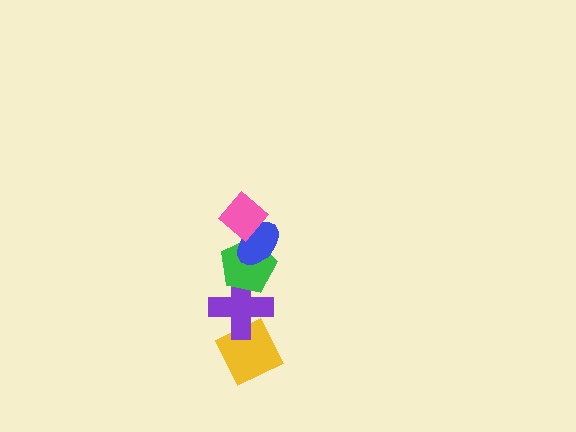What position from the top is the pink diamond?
The pink diamond is 1st from the top.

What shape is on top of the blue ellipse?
The pink diamond is on top of the blue ellipse.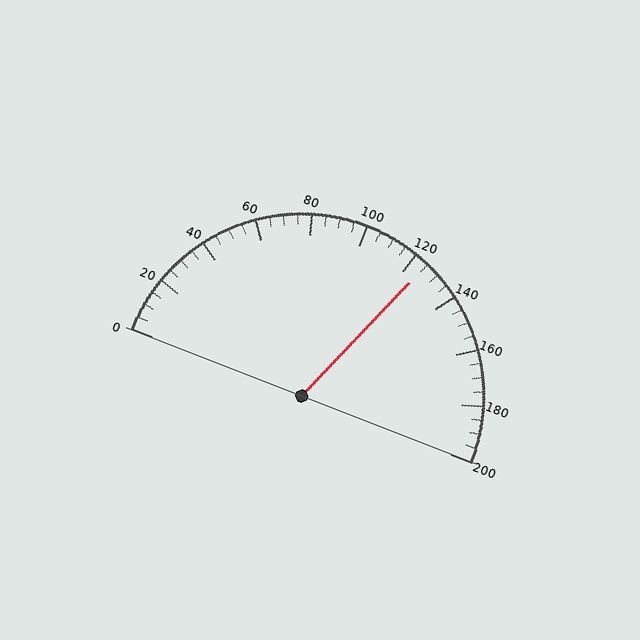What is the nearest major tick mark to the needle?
The nearest major tick mark is 120.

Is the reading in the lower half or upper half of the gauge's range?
The reading is in the upper half of the range (0 to 200).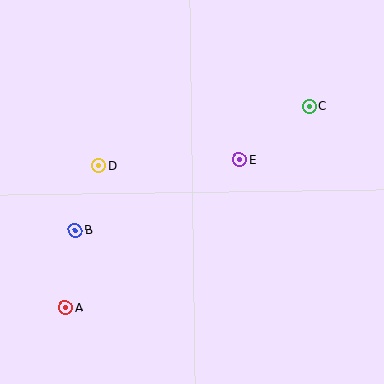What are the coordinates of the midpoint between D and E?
The midpoint between D and E is at (169, 163).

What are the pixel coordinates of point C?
Point C is at (309, 107).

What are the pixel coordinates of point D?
Point D is at (98, 166).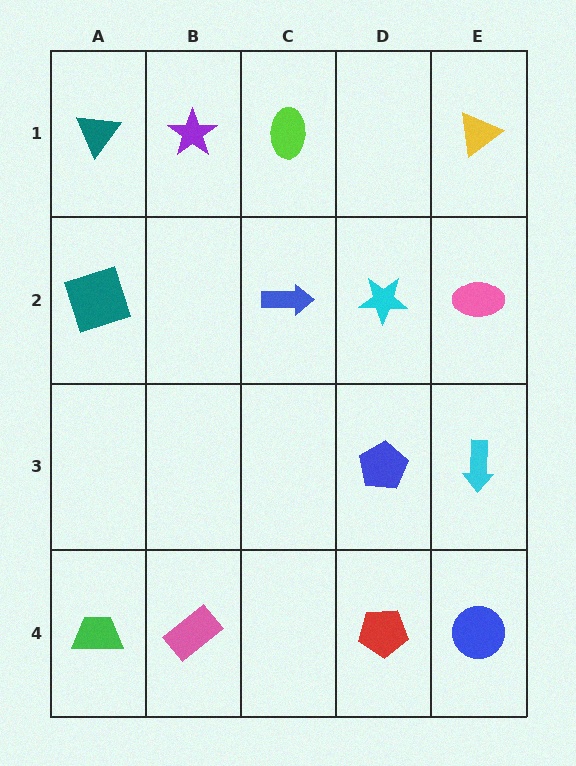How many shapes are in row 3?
2 shapes.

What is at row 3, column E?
A cyan arrow.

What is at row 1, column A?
A teal triangle.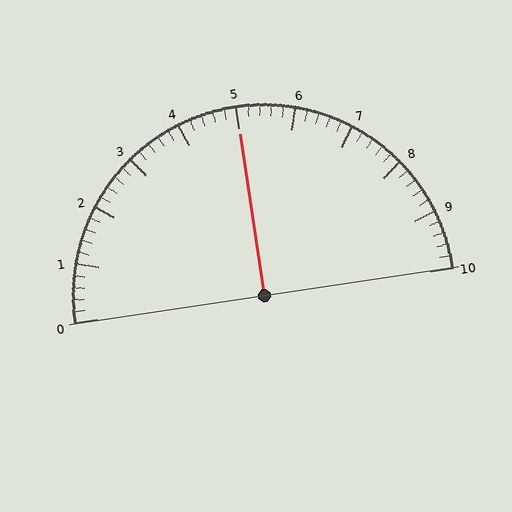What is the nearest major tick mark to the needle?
The nearest major tick mark is 5.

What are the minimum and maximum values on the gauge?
The gauge ranges from 0 to 10.